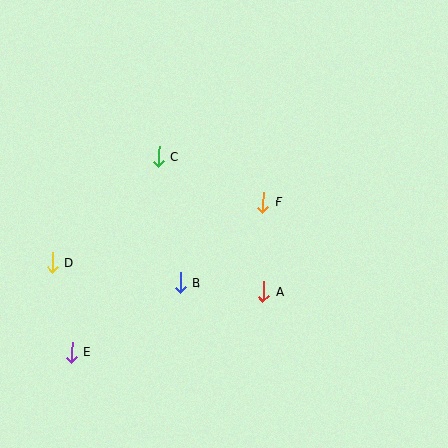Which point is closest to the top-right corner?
Point F is closest to the top-right corner.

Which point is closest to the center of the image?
Point F at (263, 202) is closest to the center.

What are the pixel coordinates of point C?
Point C is at (158, 156).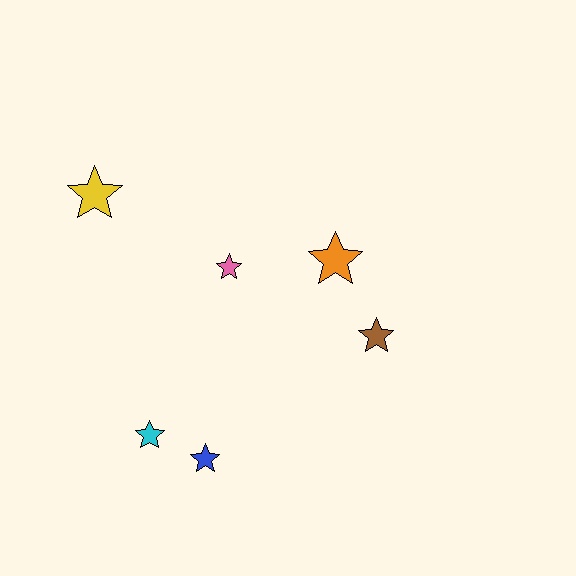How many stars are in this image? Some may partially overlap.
There are 6 stars.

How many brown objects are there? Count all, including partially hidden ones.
There is 1 brown object.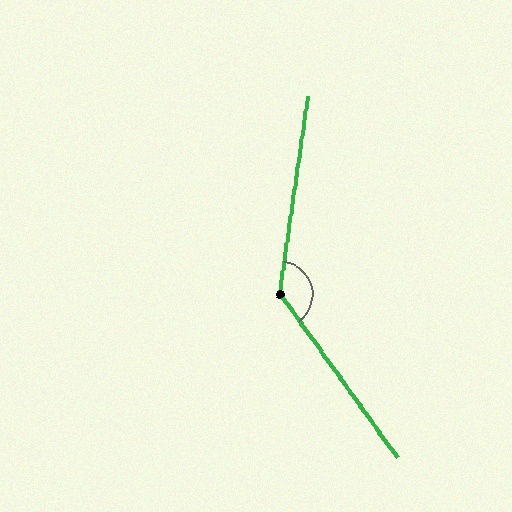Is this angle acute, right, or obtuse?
It is obtuse.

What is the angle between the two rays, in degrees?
Approximately 136 degrees.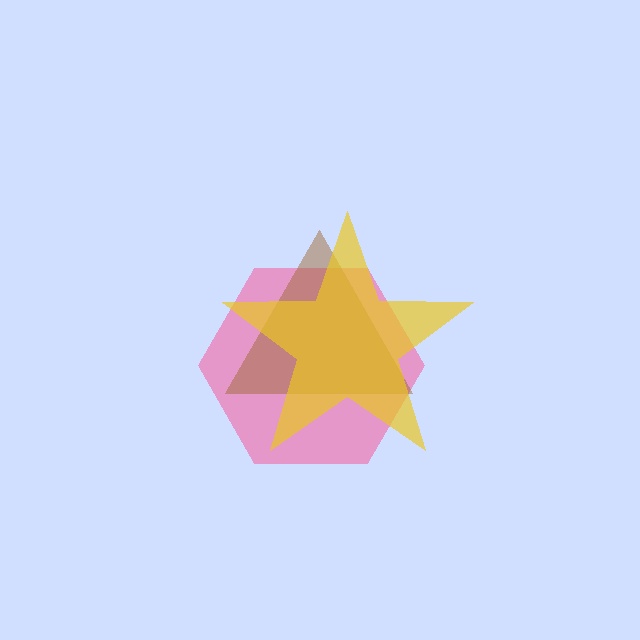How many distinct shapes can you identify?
There are 3 distinct shapes: a pink hexagon, a brown triangle, a yellow star.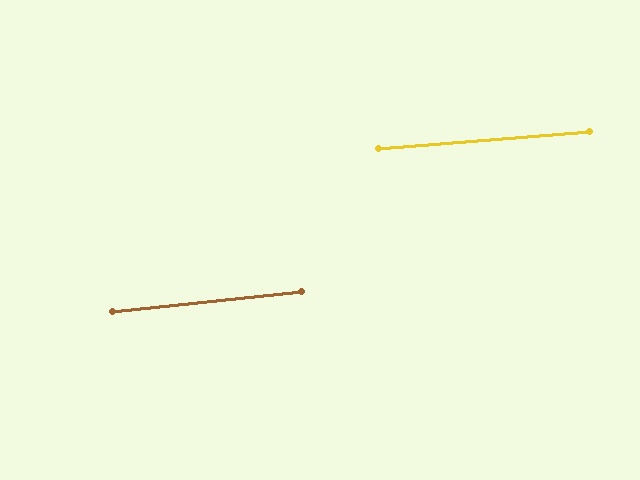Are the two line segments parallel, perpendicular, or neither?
Parallel — their directions differ by only 1.6°.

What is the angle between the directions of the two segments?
Approximately 2 degrees.